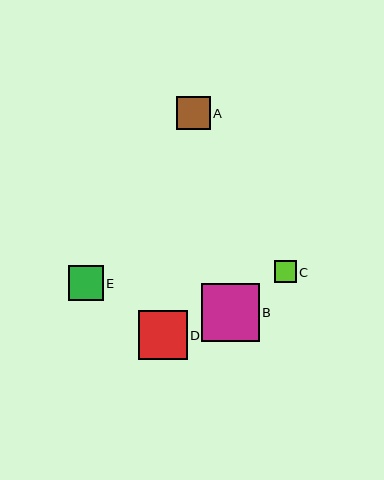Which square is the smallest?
Square C is the smallest with a size of approximately 22 pixels.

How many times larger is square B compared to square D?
Square B is approximately 1.2 times the size of square D.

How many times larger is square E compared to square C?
Square E is approximately 1.6 times the size of square C.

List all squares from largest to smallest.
From largest to smallest: B, D, E, A, C.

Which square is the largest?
Square B is the largest with a size of approximately 58 pixels.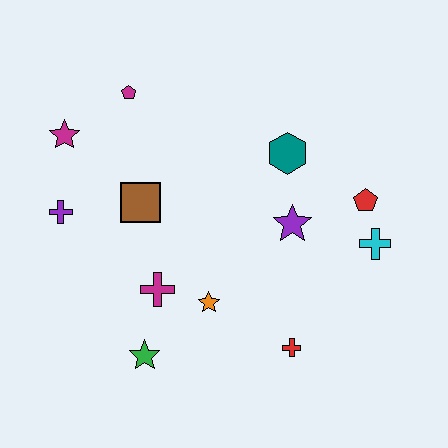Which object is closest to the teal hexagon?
The purple star is closest to the teal hexagon.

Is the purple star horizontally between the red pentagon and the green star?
Yes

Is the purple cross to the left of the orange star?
Yes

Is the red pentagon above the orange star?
Yes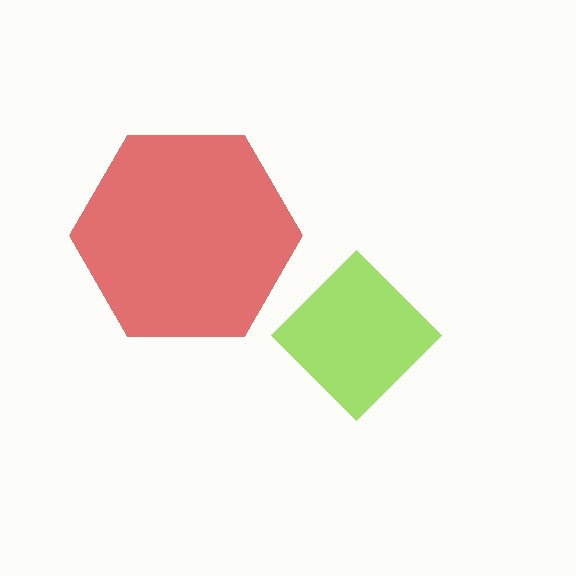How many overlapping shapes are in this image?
There are 2 overlapping shapes in the image.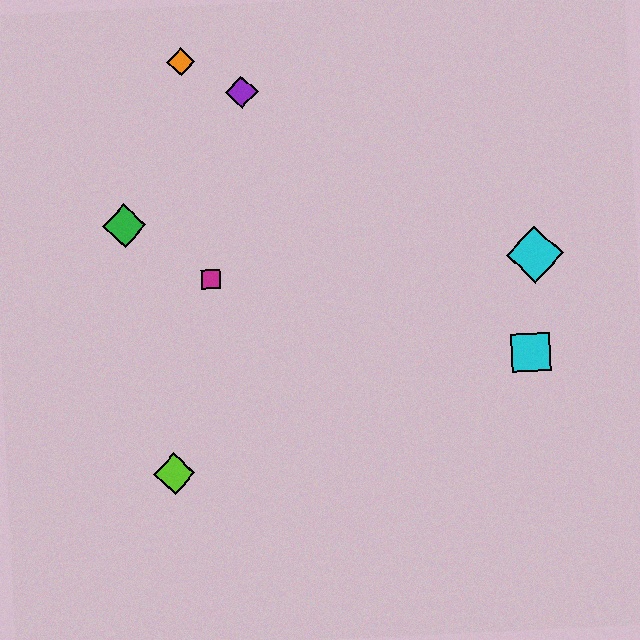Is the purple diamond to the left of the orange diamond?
No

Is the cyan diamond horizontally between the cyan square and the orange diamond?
No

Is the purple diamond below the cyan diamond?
No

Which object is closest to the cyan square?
The cyan diamond is closest to the cyan square.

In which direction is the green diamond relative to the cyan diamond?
The green diamond is to the left of the cyan diamond.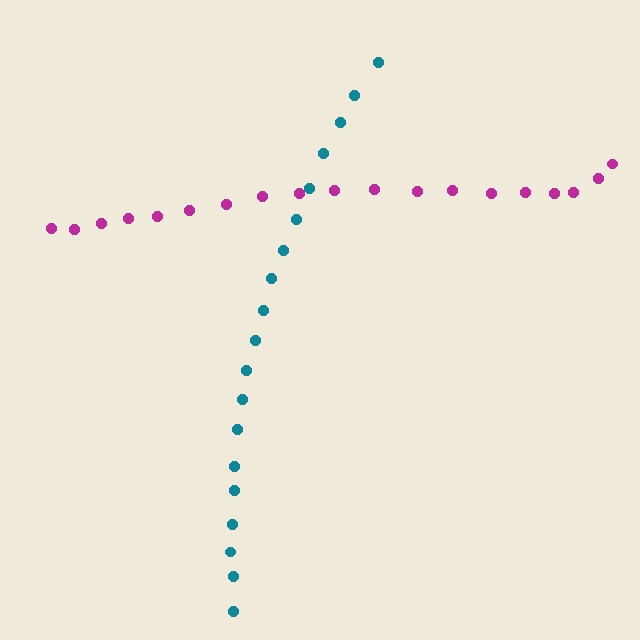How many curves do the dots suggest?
There are 2 distinct paths.